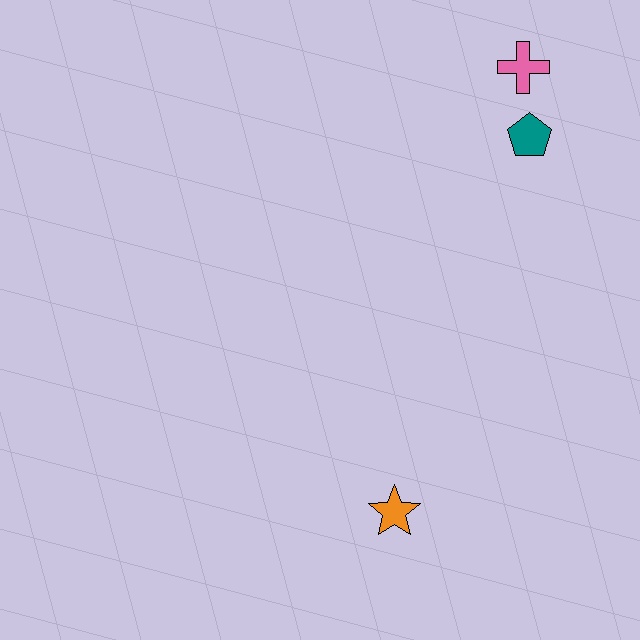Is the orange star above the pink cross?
No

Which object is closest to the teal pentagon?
The pink cross is closest to the teal pentagon.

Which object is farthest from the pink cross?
The orange star is farthest from the pink cross.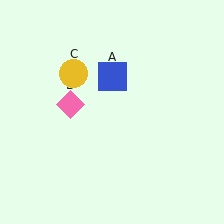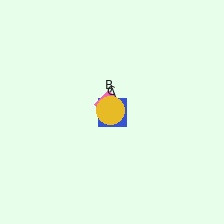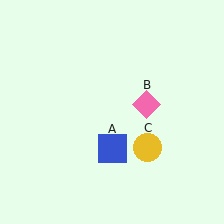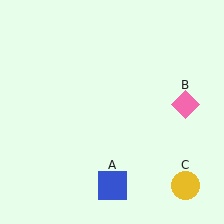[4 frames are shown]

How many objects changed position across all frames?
3 objects changed position: blue square (object A), pink diamond (object B), yellow circle (object C).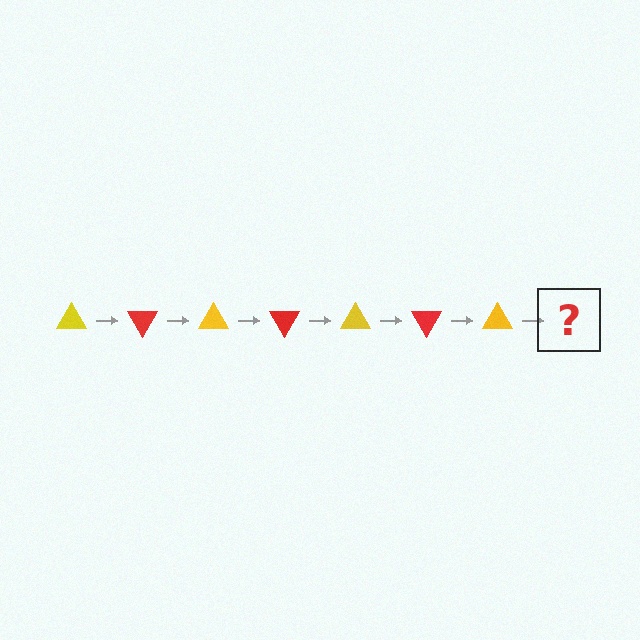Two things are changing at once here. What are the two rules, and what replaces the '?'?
The two rules are that it rotates 60 degrees each step and the color cycles through yellow and red. The '?' should be a red triangle, rotated 420 degrees from the start.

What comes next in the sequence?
The next element should be a red triangle, rotated 420 degrees from the start.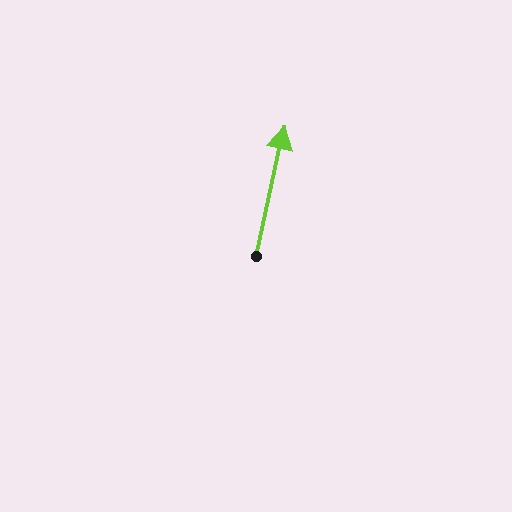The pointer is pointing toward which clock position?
Roughly 12 o'clock.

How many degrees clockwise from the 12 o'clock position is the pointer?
Approximately 12 degrees.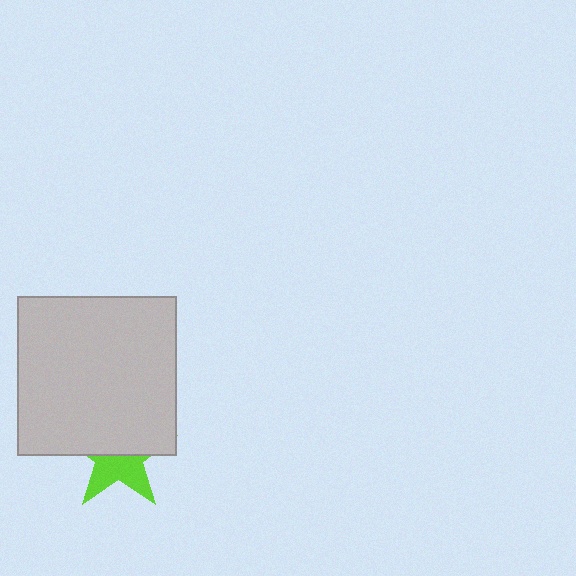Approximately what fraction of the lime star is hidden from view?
Roughly 55% of the lime star is hidden behind the light gray square.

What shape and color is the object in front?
The object in front is a light gray square.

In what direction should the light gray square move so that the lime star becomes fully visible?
The light gray square should move up. That is the shortest direction to clear the overlap and leave the lime star fully visible.